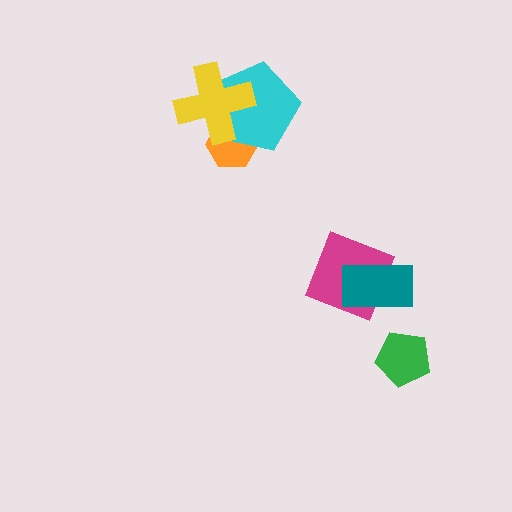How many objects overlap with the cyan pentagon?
2 objects overlap with the cyan pentagon.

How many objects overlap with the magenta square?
1 object overlaps with the magenta square.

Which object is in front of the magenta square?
The teal rectangle is in front of the magenta square.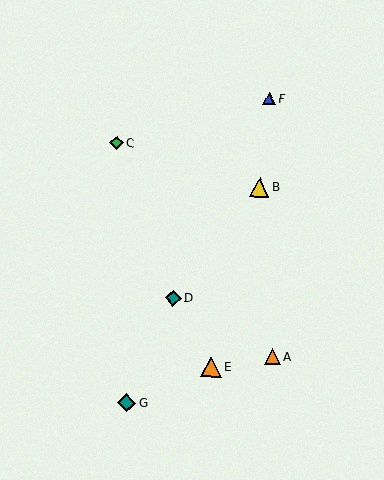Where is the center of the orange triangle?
The center of the orange triangle is at (273, 357).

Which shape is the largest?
The orange triangle (labeled E) is the largest.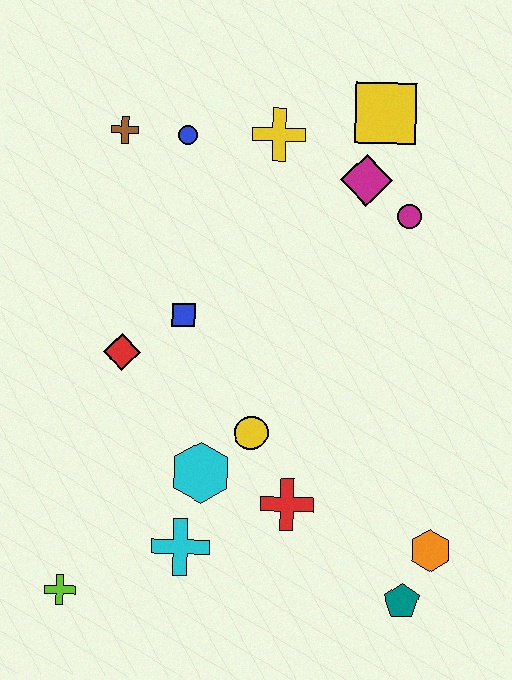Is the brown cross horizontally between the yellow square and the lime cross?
Yes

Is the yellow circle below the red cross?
No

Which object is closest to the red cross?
The yellow circle is closest to the red cross.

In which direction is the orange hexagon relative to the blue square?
The orange hexagon is to the right of the blue square.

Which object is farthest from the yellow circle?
The yellow square is farthest from the yellow circle.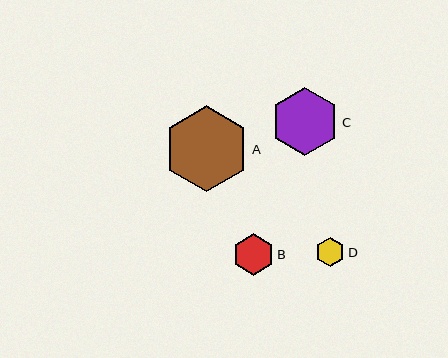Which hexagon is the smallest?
Hexagon D is the smallest with a size of approximately 29 pixels.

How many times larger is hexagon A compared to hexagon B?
Hexagon A is approximately 2.1 times the size of hexagon B.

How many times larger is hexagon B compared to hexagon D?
Hexagon B is approximately 1.4 times the size of hexagon D.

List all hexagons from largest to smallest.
From largest to smallest: A, C, B, D.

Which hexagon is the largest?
Hexagon A is the largest with a size of approximately 86 pixels.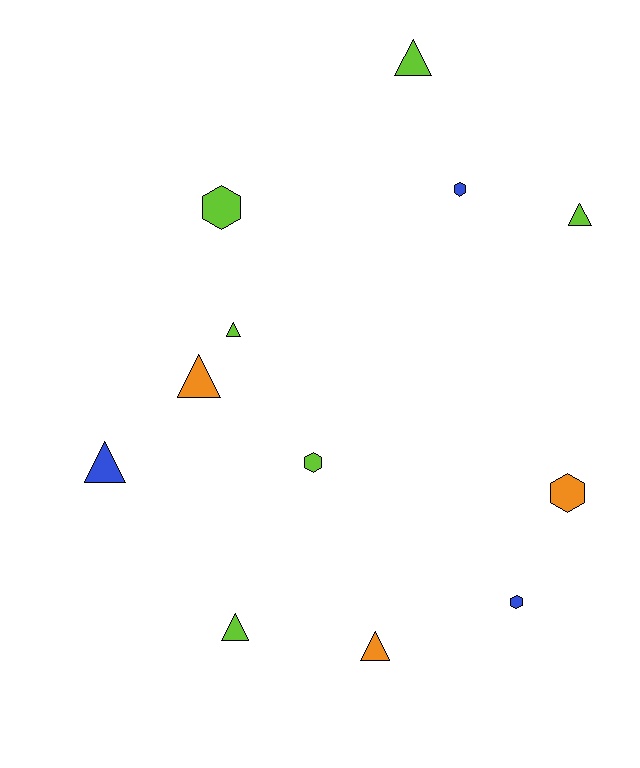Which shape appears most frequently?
Triangle, with 7 objects.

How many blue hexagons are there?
There are 2 blue hexagons.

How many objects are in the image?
There are 12 objects.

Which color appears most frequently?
Lime, with 6 objects.